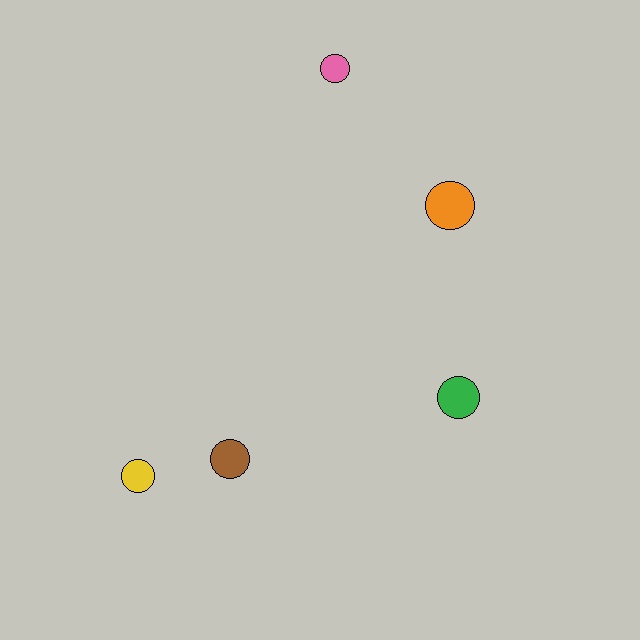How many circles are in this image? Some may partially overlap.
There are 5 circles.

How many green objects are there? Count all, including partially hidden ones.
There is 1 green object.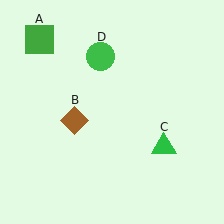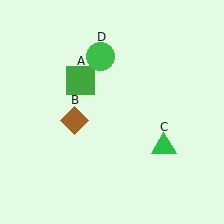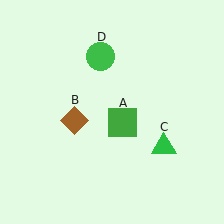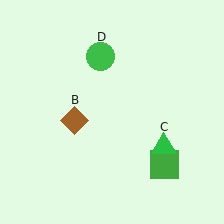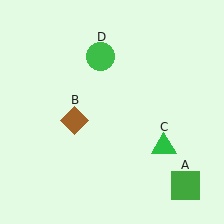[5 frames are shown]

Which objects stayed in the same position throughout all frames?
Brown diamond (object B) and green triangle (object C) and green circle (object D) remained stationary.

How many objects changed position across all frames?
1 object changed position: green square (object A).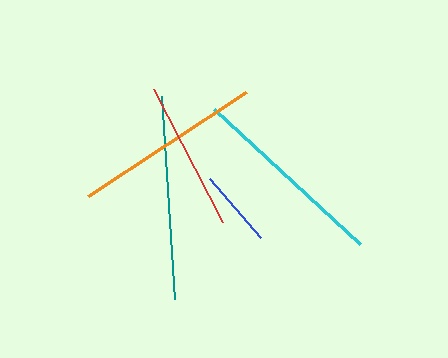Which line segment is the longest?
The teal line is the longest at approximately 203 pixels.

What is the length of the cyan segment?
The cyan segment is approximately 199 pixels long.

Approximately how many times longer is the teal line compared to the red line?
The teal line is approximately 1.4 times the length of the red line.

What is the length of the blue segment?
The blue segment is approximately 78 pixels long.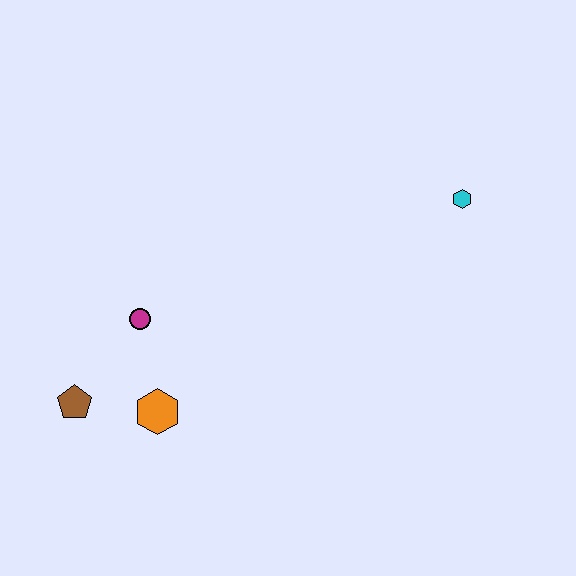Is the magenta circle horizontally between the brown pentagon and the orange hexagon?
Yes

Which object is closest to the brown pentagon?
The orange hexagon is closest to the brown pentagon.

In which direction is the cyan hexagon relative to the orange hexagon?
The cyan hexagon is to the right of the orange hexagon.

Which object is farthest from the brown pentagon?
The cyan hexagon is farthest from the brown pentagon.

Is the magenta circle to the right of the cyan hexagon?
No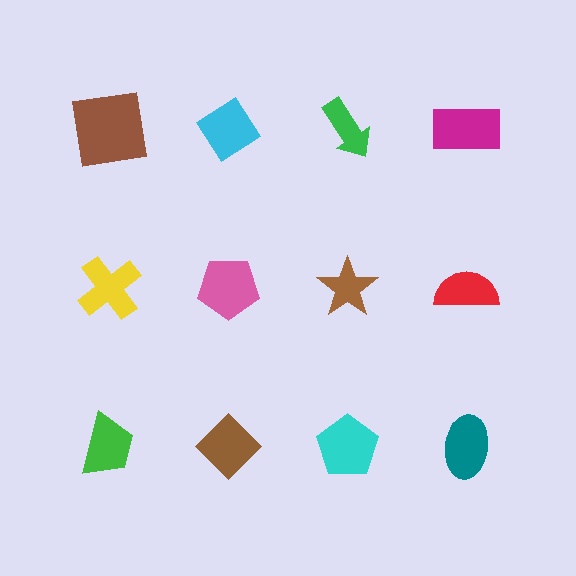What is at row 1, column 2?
A cyan diamond.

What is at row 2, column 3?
A brown star.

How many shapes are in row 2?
4 shapes.